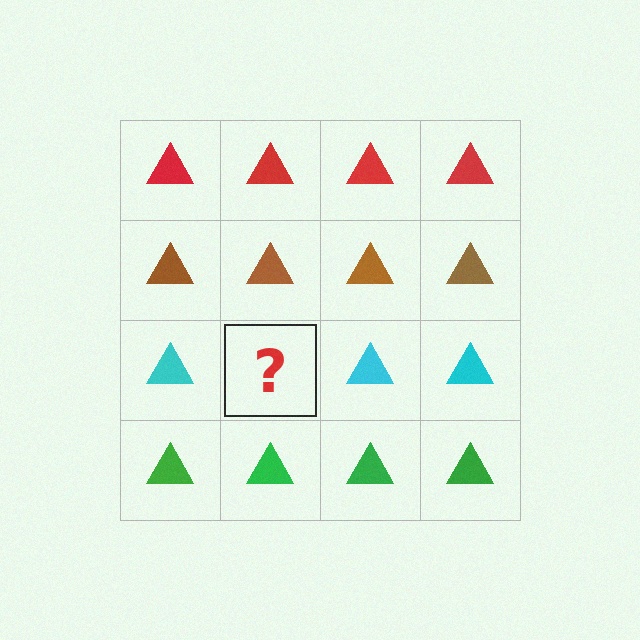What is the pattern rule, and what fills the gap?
The rule is that each row has a consistent color. The gap should be filled with a cyan triangle.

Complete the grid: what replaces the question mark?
The question mark should be replaced with a cyan triangle.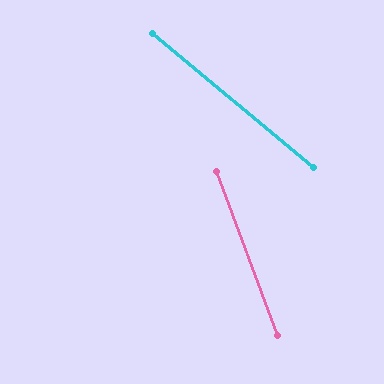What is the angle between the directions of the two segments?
Approximately 30 degrees.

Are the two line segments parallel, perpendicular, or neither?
Neither parallel nor perpendicular — they differ by about 30°.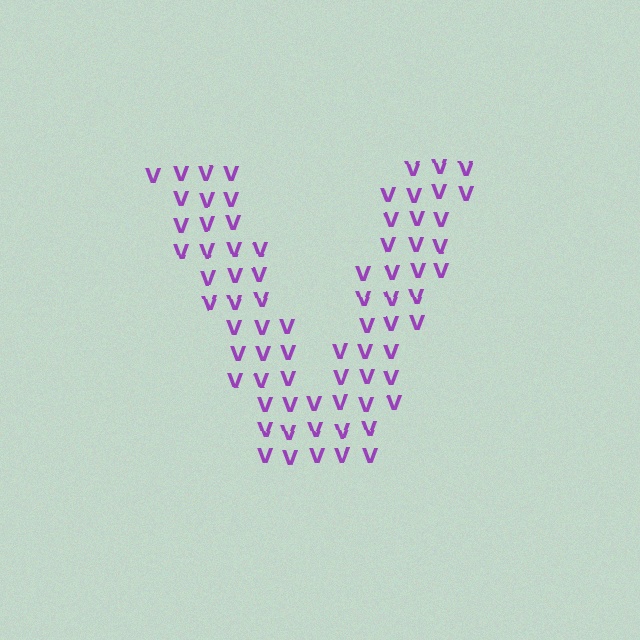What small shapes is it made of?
It is made of small letter V's.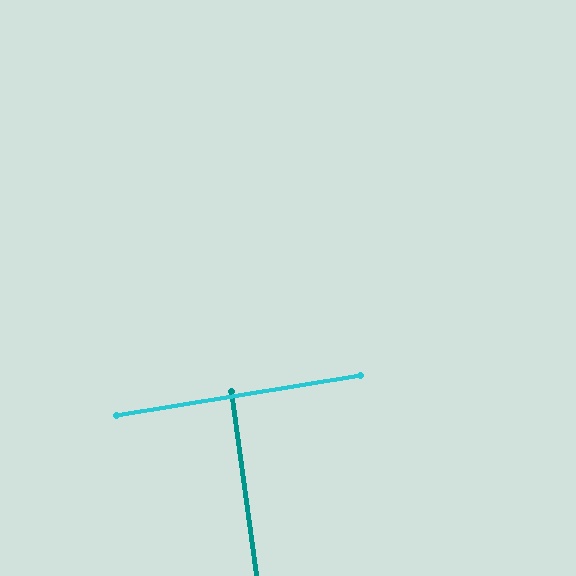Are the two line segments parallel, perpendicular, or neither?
Perpendicular — they meet at approximately 88°.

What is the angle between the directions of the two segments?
Approximately 88 degrees.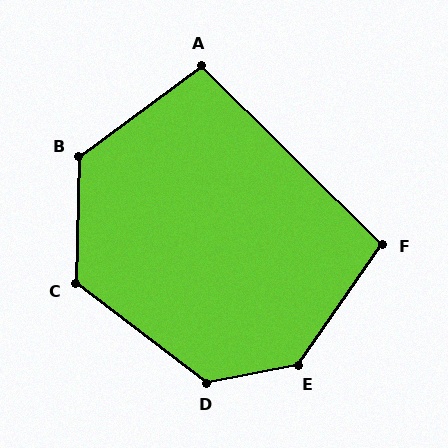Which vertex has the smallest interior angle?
A, at approximately 99 degrees.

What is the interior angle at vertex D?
Approximately 132 degrees (obtuse).